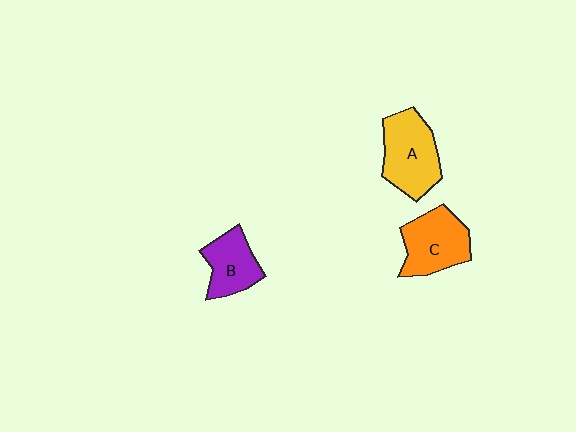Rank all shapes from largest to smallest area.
From largest to smallest: A (yellow), C (orange), B (purple).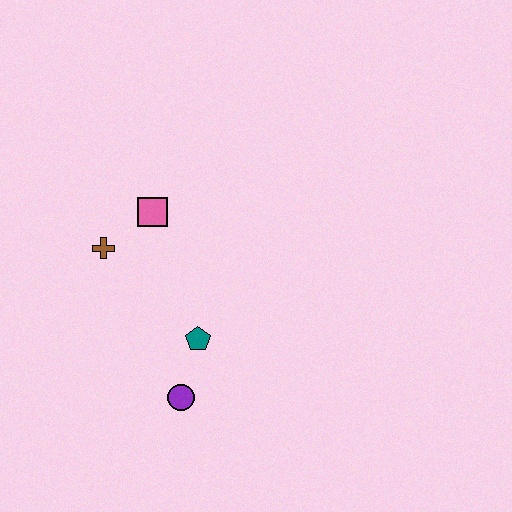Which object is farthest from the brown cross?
The purple circle is farthest from the brown cross.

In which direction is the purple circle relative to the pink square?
The purple circle is below the pink square.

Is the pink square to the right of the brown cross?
Yes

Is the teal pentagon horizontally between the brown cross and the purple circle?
No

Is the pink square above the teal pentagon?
Yes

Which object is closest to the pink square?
The brown cross is closest to the pink square.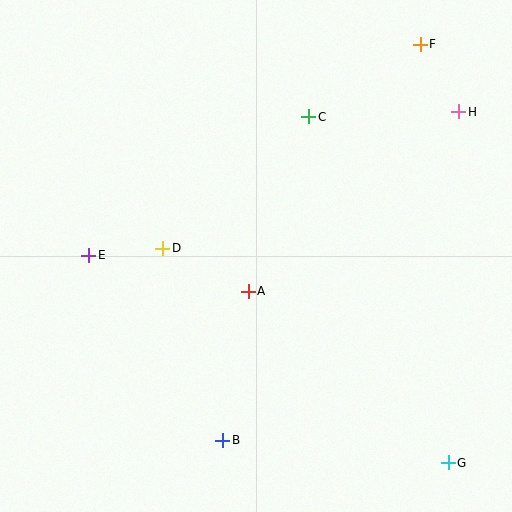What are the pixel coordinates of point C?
Point C is at (309, 117).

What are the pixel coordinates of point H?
Point H is at (459, 112).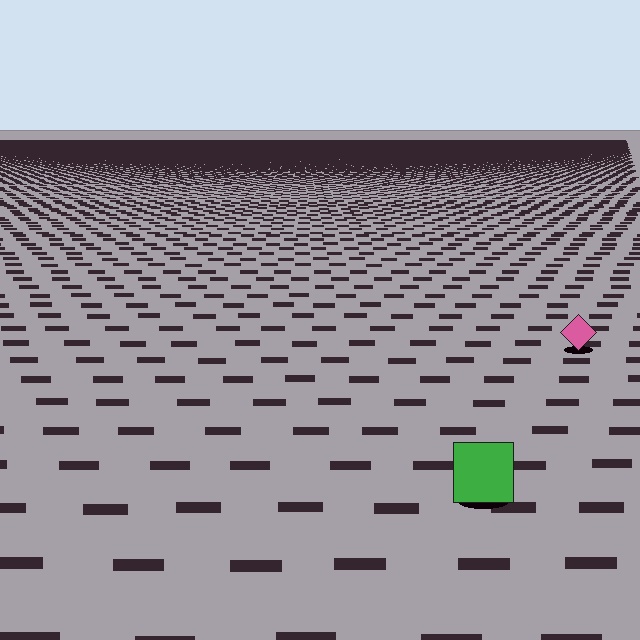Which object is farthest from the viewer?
The pink diamond is farthest from the viewer. It appears smaller and the ground texture around it is denser.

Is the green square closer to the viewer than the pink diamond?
Yes. The green square is closer — you can tell from the texture gradient: the ground texture is coarser near it.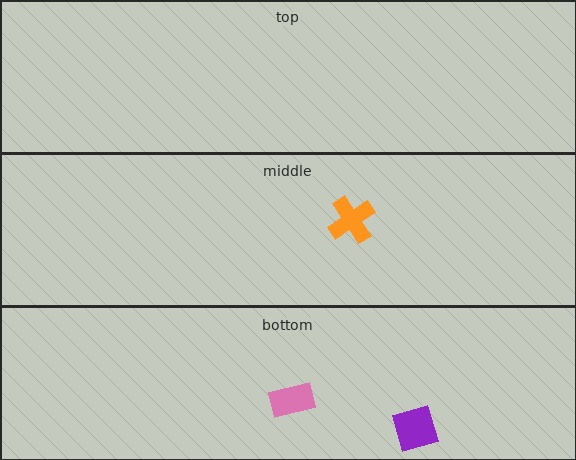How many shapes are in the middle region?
1.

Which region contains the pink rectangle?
The bottom region.